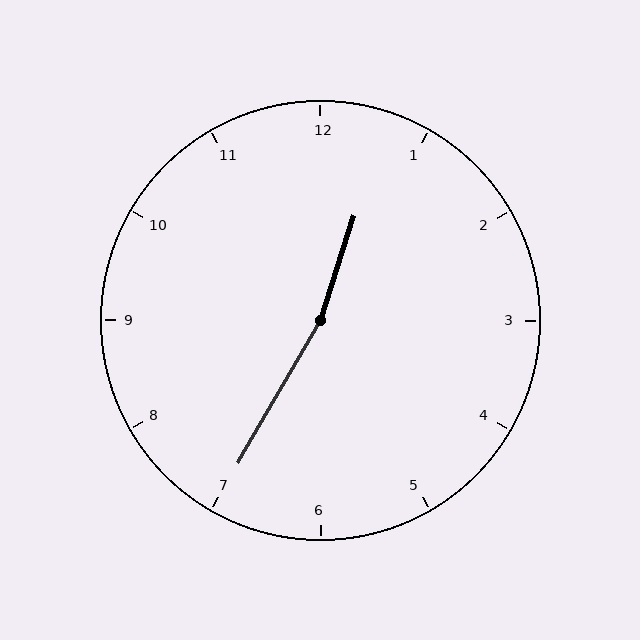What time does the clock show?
12:35.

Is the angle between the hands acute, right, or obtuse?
It is obtuse.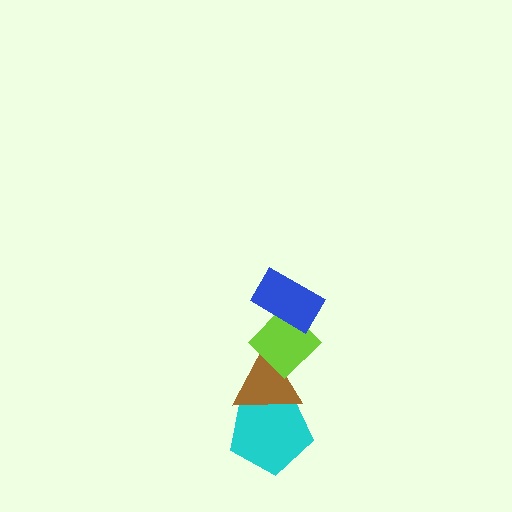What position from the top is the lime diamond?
The lime diamond is 2nd from the top.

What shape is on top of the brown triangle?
The lime diamond is on top of the brown triangle.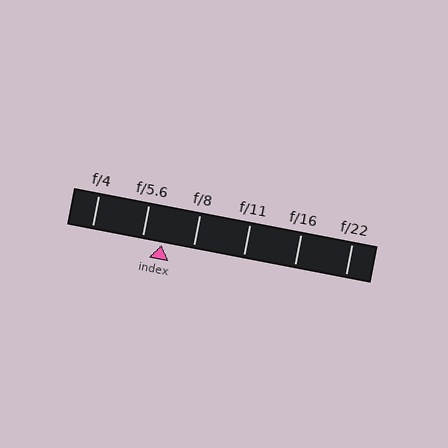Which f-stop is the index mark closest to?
The index mark is closest to f/5.6.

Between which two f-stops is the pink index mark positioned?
The index mark is between f/5.6 and f/8.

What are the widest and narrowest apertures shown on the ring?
The widest aperture shown is f/4 and the narrowest is f/22.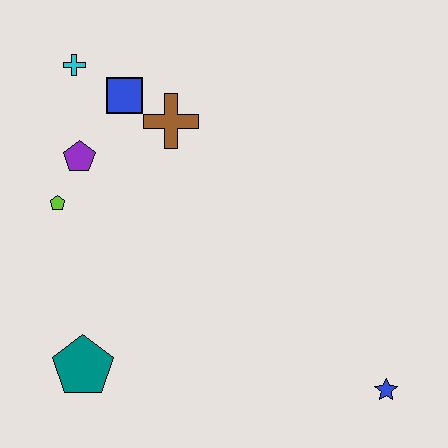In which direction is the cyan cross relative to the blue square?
The cyan cross is to the left of the blue square.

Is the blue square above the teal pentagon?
Yes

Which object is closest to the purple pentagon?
The lime pentagon is closest to the purple pentagon.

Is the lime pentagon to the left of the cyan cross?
Yes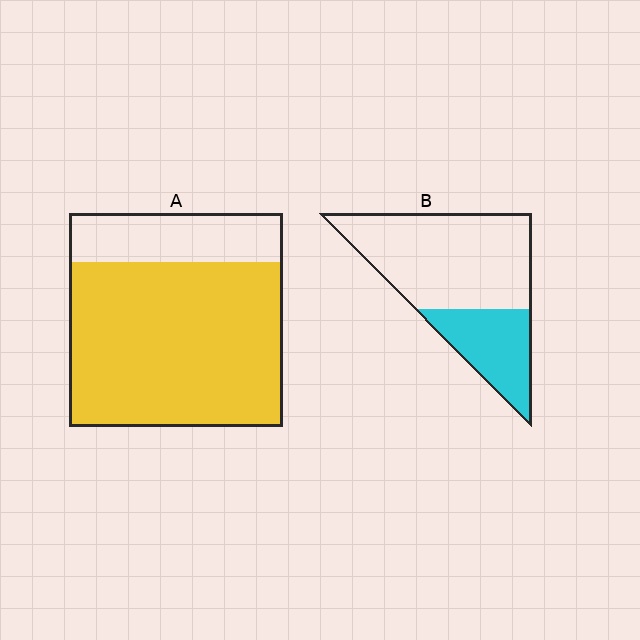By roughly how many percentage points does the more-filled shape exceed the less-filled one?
By roughly 45 percentage points (A over B).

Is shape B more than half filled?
No.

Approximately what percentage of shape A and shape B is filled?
A is approximately 75% and B is approximately 30%.